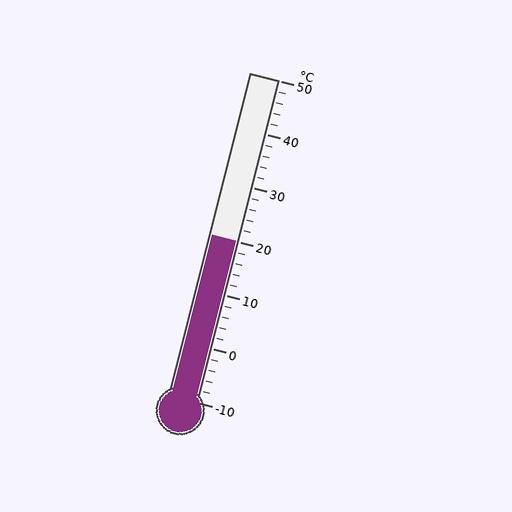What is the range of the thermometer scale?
The thermometer scale ranges from -10°C to 50°C.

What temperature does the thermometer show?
The thermometer shows approximately 20°C.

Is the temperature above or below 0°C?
The temperature is above 0°C.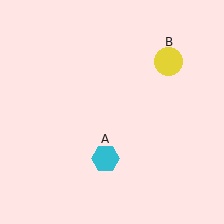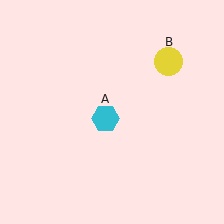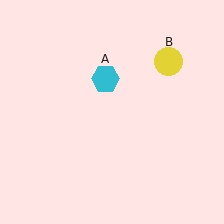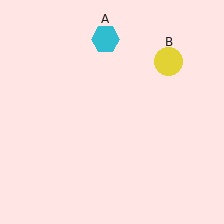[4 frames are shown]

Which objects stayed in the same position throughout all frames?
Yellow circle (object B) remained stationary.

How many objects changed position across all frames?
1 object changed position: cyan hexagon (object A).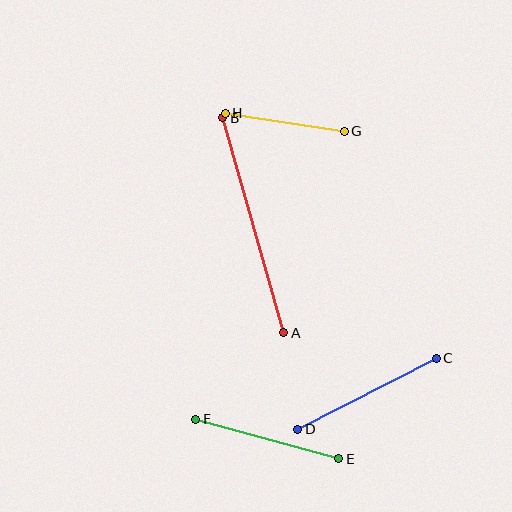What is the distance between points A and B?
The distance is approximately 224 pixels.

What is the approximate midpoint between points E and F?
The midpoint is at approximately (267, 439) pixels.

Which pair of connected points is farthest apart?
Points A and B are farthest apart.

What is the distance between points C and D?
The distance is approximately 155 pixels.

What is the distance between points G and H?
The distance is approximately 120 pixels.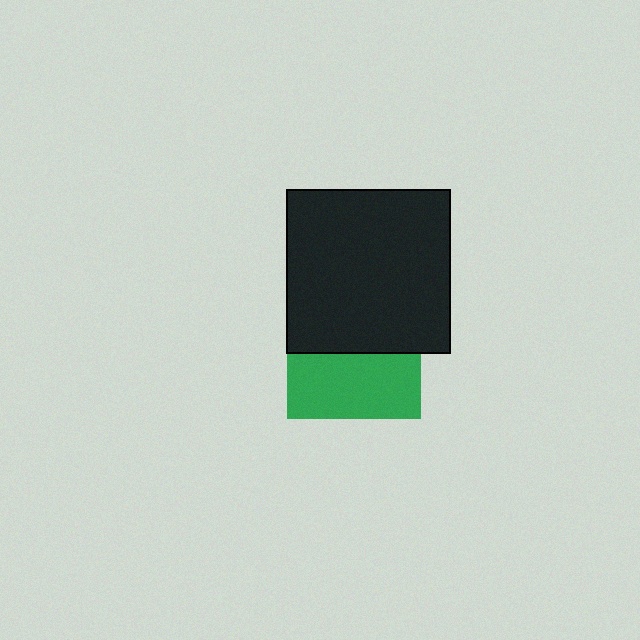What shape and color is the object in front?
The object in front is a black rectangle.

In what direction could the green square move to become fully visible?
The green square could move down. That would shift it out from behind the black rectangle entirely.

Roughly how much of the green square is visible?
About half of it is visible (roughly 49%).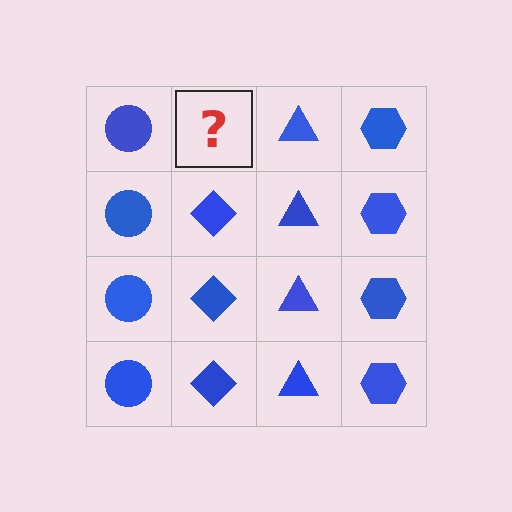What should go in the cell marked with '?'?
The missing cell should contain a blue diamond.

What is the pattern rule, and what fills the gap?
The rule is that each column has a consistent shape. The gap should be filled with a blue diamond.